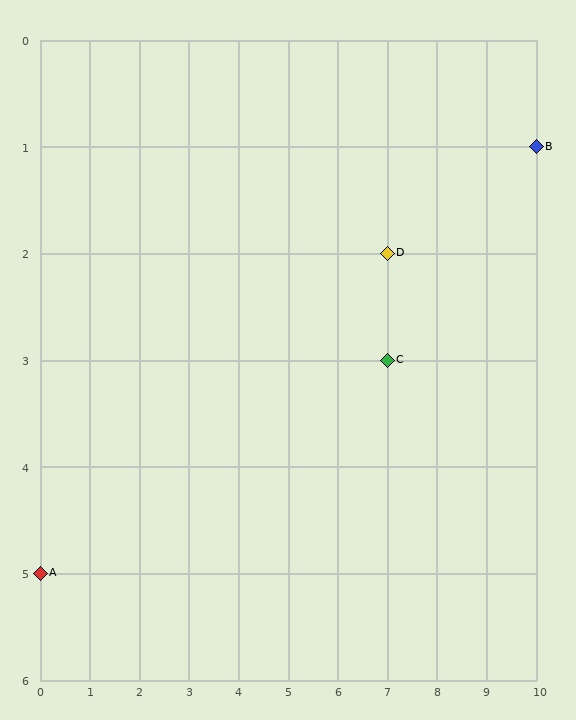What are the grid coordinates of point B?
Point B is at grid coordinates (10, 1).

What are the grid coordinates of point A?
Point A is at grid coordinates (0, 5).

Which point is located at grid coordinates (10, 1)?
Point B is at (10, 1).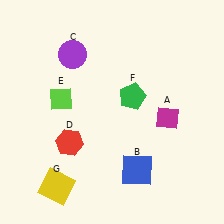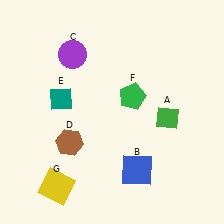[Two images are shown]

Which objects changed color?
A changed from magenta to green. D changed from red to brown. E changed from lime to teal.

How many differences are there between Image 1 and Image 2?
There are 3 differences between the two images.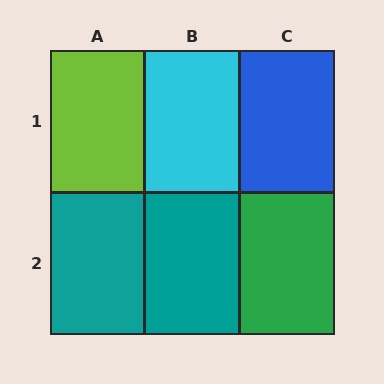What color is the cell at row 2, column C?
Green.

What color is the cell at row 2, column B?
Teal.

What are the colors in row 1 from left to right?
Lime, cyan, blue.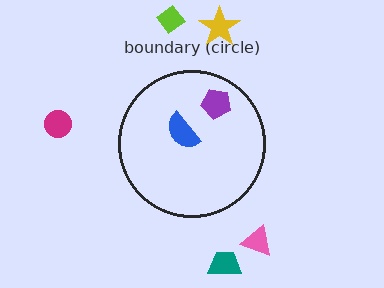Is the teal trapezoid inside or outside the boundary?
Outside.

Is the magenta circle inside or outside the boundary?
Outside.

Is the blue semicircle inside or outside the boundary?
Inside.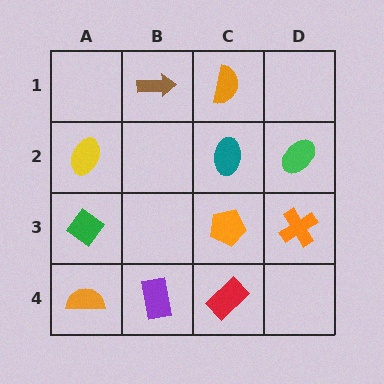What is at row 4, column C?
A red rectangle.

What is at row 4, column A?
An orange semicircle.